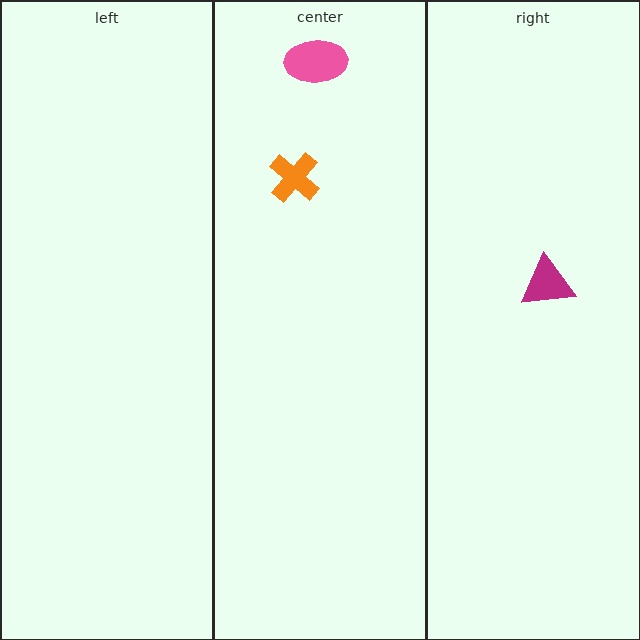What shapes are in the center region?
The pink ellipse, the orange cross.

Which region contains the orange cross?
The center region.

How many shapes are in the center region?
2.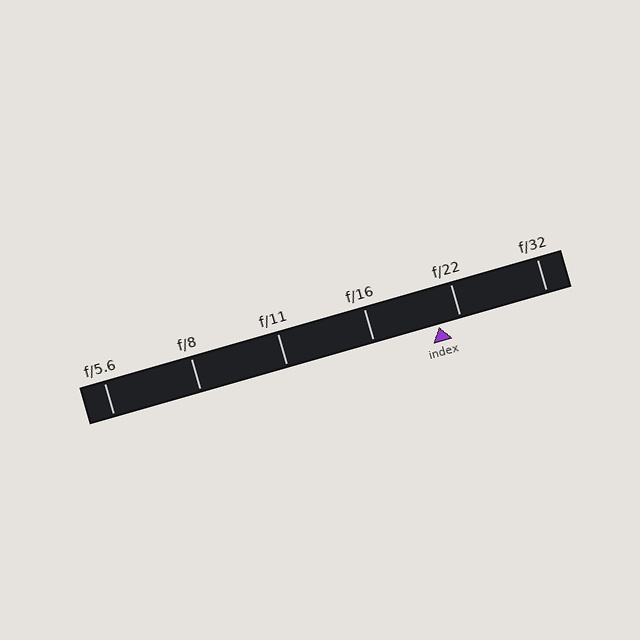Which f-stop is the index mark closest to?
The index mark is closest to f/22.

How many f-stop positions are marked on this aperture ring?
There are 6 f-stop positions marked.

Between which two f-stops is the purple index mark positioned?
The index mark is between f/16 and f/22.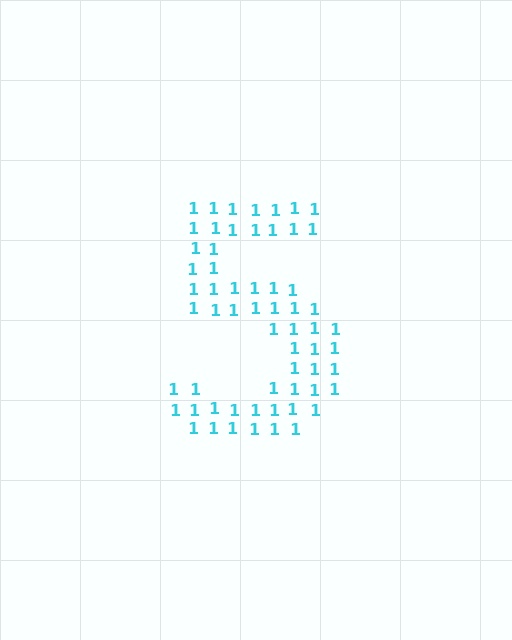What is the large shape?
The large shape is the digit 5.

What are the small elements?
The small elements are digit 1's.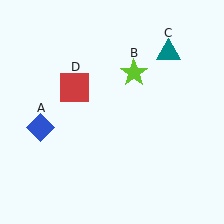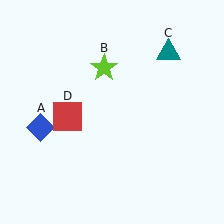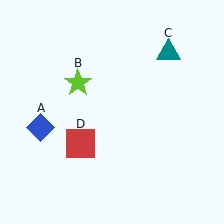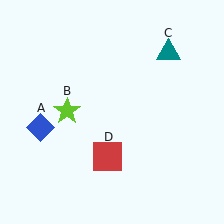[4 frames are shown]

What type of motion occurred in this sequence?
The lime star (object B), red square (object D) rotated counterclockwise around the center of the scene.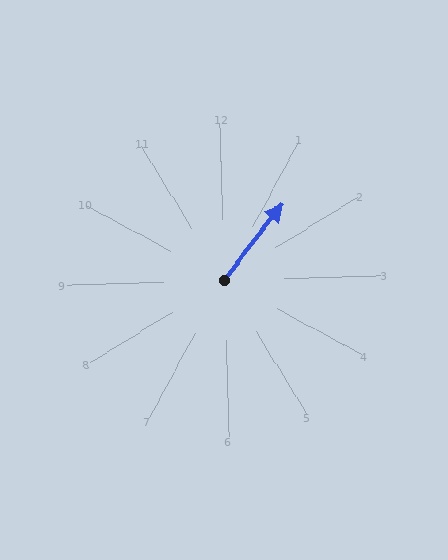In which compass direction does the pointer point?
Northeast.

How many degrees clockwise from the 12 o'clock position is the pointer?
Approximately 39 degrees.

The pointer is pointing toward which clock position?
Roughly 1 o'clock.